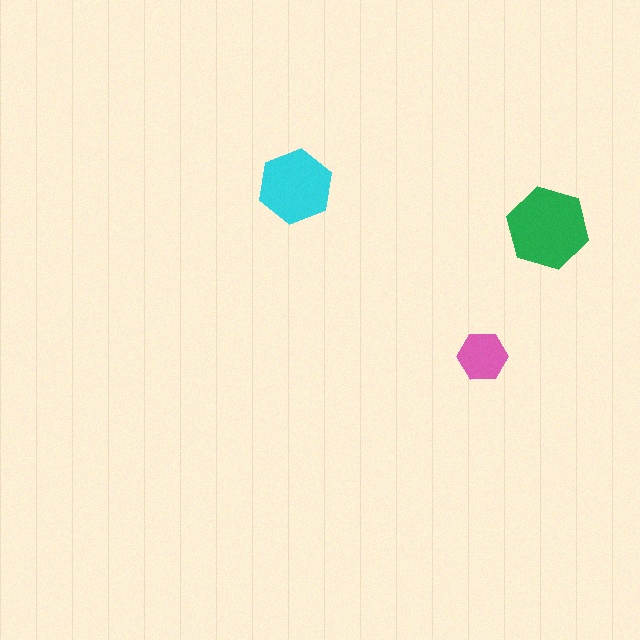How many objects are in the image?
There are 3 objects in the image.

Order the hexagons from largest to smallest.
the green one, the cyan one, the pink one.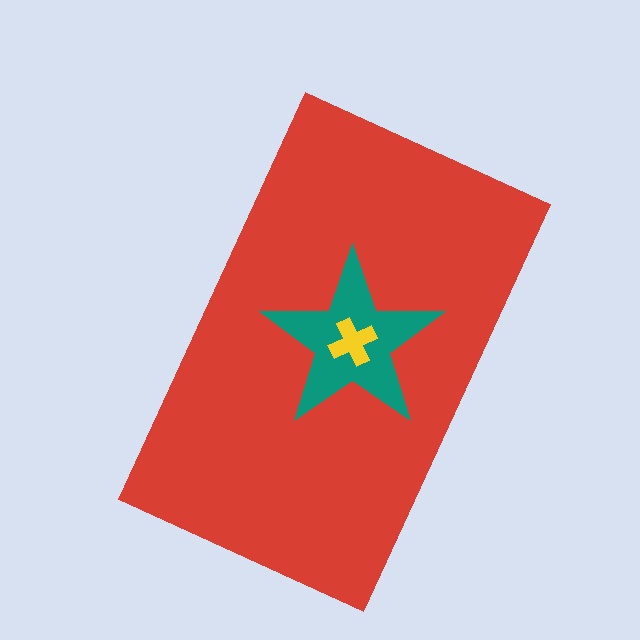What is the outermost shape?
The red rectangle.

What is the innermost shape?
The yellow cross.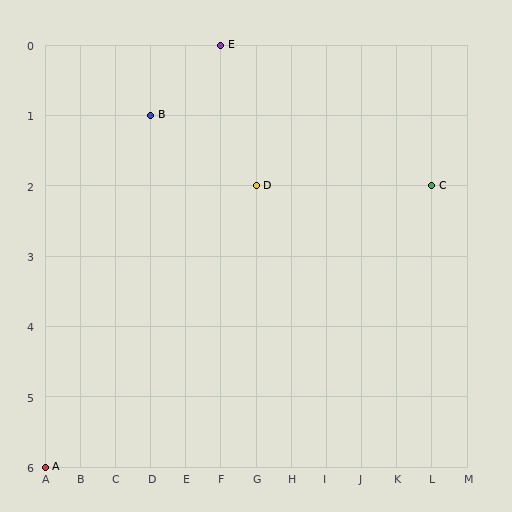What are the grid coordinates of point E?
Point E is at grid coordinates (F, 0).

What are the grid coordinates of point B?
Point B is at grid coordinates (D, 1).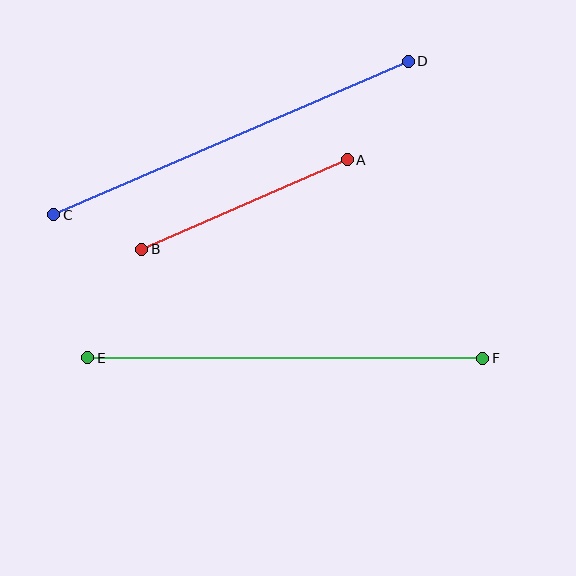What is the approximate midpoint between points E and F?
The midpoint is at approximately (285, 358) pixels.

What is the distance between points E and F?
The distance is approximately 395 pixels.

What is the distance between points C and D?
The distance is approximately 386 pixels.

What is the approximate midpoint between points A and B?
The midpoint is at approximately (244, 204) pixels.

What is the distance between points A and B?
The distance is approximately 224 pixels.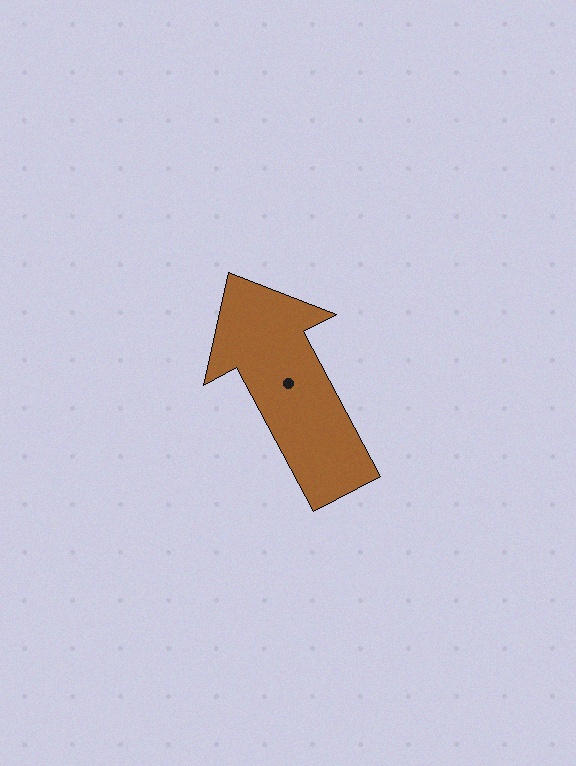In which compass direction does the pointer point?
Northwest.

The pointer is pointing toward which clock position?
Roughly 11 o'clock.